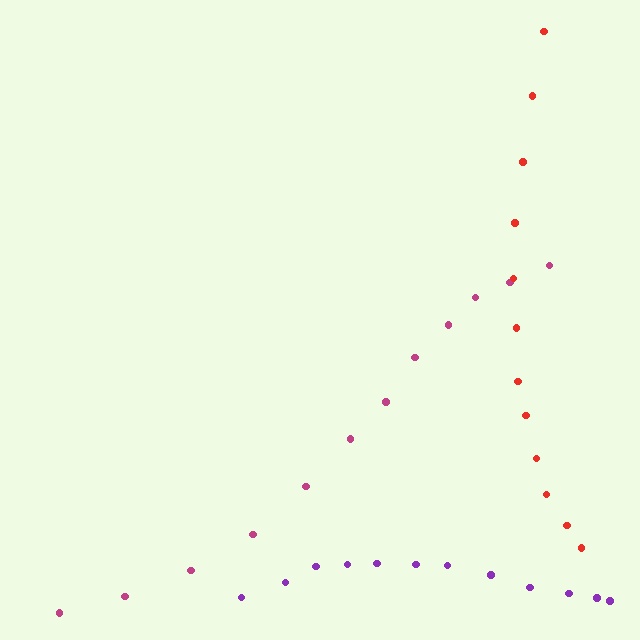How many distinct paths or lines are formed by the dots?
There are 3 distinct paths.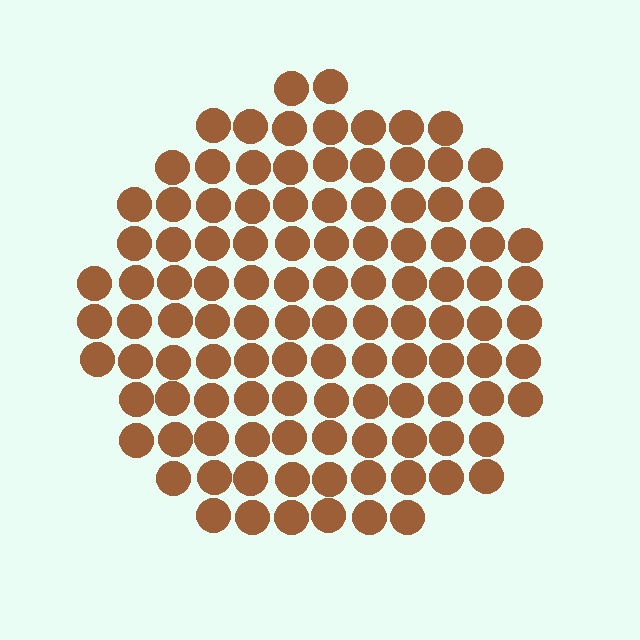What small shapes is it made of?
It is made of small circles.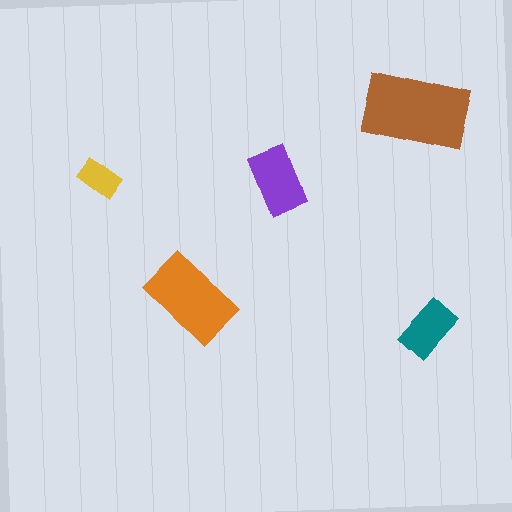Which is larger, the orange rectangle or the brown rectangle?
The brown one.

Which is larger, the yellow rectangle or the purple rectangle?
The purple one.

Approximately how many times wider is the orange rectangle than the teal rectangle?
About 1.5 times wider.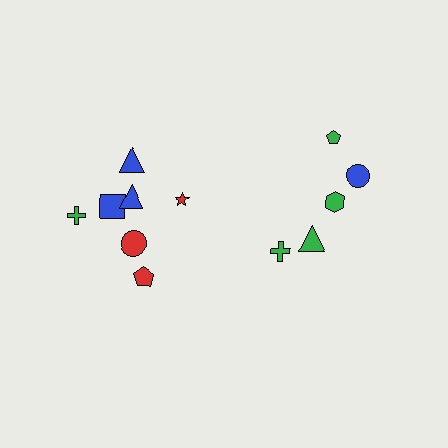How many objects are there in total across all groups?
There are 12 objects.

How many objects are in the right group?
There are 5 objects.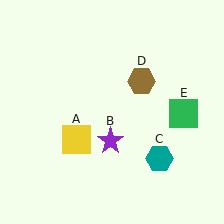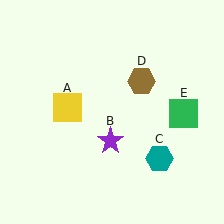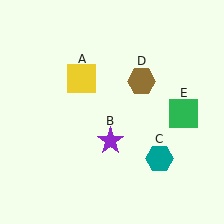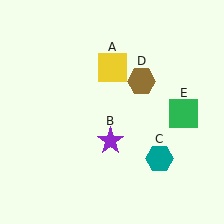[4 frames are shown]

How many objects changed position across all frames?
1 object changed position: yellow square (object A).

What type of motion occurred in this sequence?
The yellow square (object A) rotated clockwise around the center of the scene.